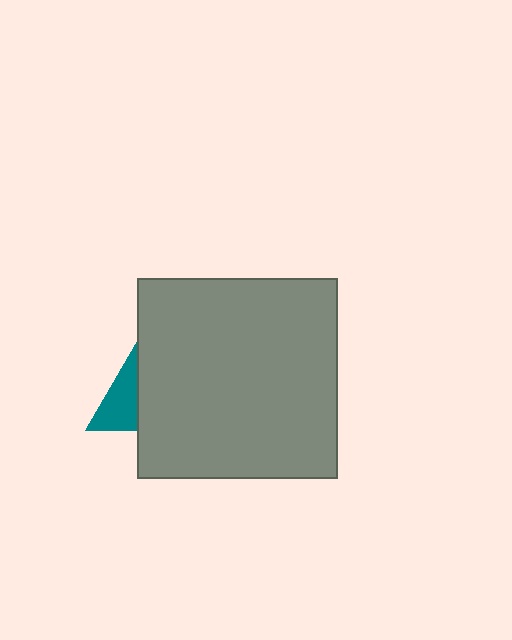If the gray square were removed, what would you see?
You would see the complete teal triangle.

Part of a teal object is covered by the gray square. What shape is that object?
It is a triangle.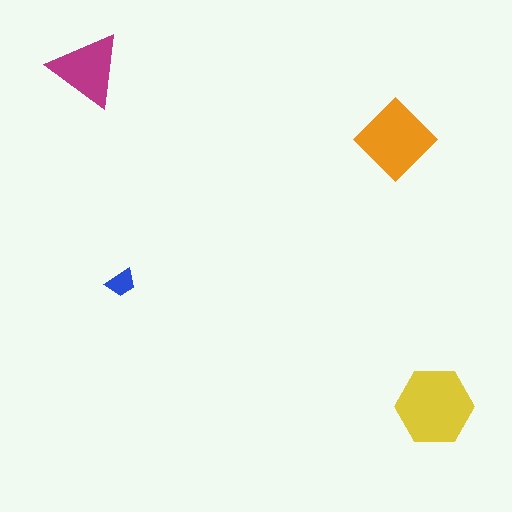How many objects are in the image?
There are 4 objects in the image.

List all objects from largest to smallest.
The yellow hexagon, the orange diamond, the magenta triangle, the blue trapezoid.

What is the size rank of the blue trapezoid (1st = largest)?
4th.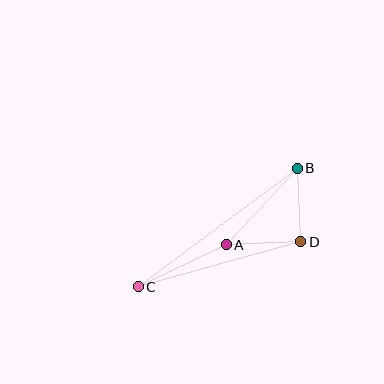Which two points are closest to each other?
Points B and D are closest to each other.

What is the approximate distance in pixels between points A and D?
The distance between A and D is approximately 74 pixels.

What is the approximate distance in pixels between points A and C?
The distance between A and C is approximately 98 pixels.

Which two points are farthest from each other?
Points B and C are farthest from each other.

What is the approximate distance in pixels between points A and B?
The distance between A and B is approximately 104 pixels.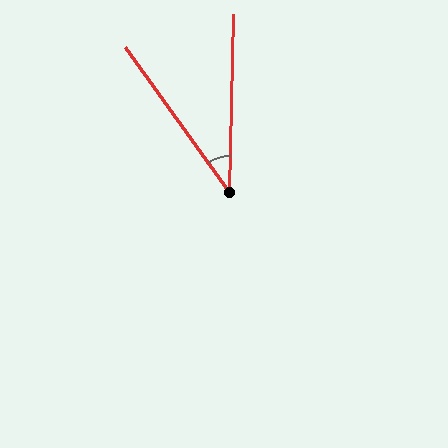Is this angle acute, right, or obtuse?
It is acute.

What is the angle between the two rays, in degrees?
Approximately 37 degrees.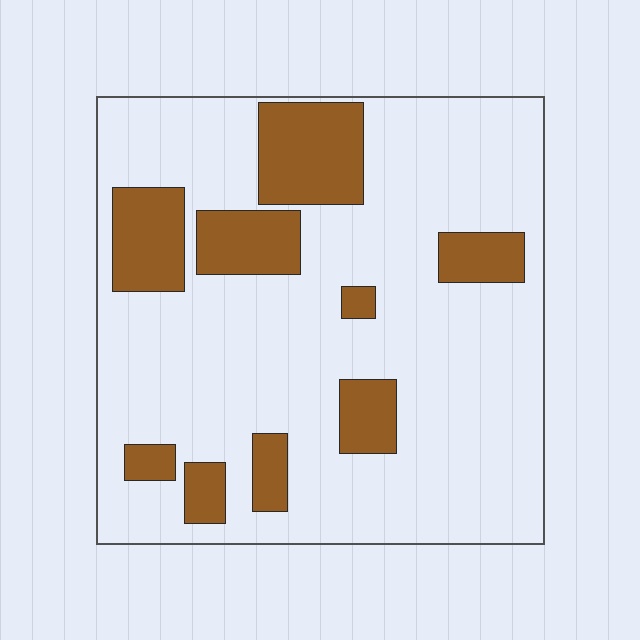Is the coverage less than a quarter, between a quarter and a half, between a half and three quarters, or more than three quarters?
Less than a quarter.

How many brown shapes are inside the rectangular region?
9.